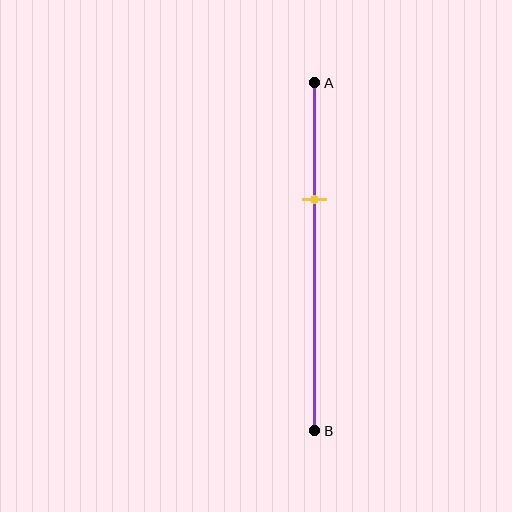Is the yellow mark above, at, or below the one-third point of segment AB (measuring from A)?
The yellow mark is approximately at the one-third point of segment AB.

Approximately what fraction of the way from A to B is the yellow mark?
The yellow mark is approximately 35% of the way from A to B.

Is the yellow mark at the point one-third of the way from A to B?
Yes, the mark is approximately at the one-third point.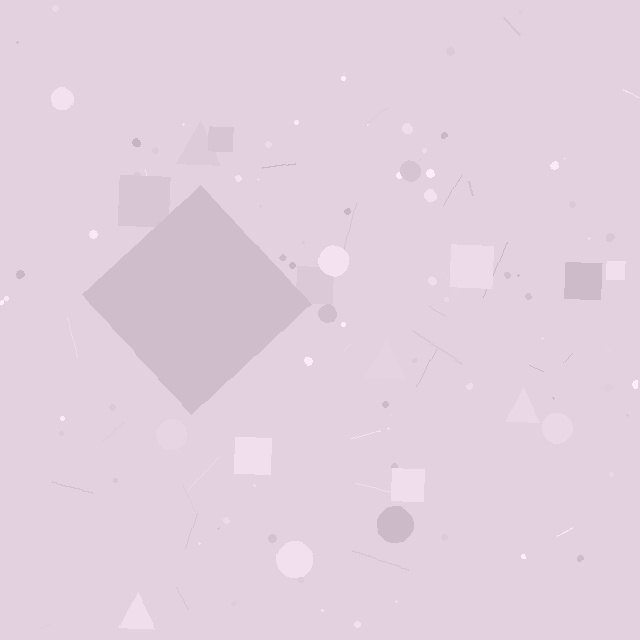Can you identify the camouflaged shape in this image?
The camouflaged shape is a diamond.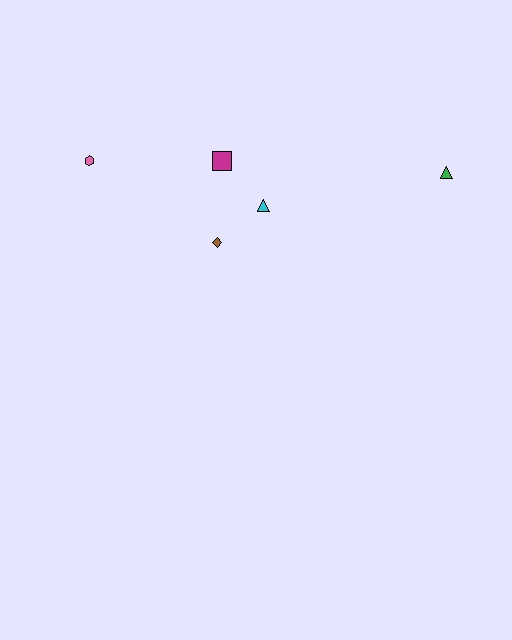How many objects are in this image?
There are 5 objects.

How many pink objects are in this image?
There is 1 pink object.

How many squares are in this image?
There is 1 square.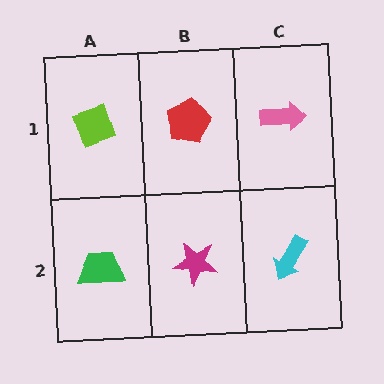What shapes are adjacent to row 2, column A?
A lime diamond (row 1, column A), a magenta star (row 2, column B).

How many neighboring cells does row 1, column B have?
3.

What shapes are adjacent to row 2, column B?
A red pentagon (row 1, column B), a green trapezoid (row 2, column A), a cyan arrow (row 2, column C).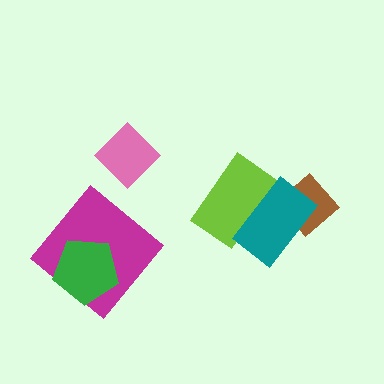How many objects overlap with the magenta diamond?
1 object overlaps with the magenta diamond.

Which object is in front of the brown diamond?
The teal rectangle is in front of the brown diamond.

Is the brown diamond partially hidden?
Yes, it is partially covered by another shape.